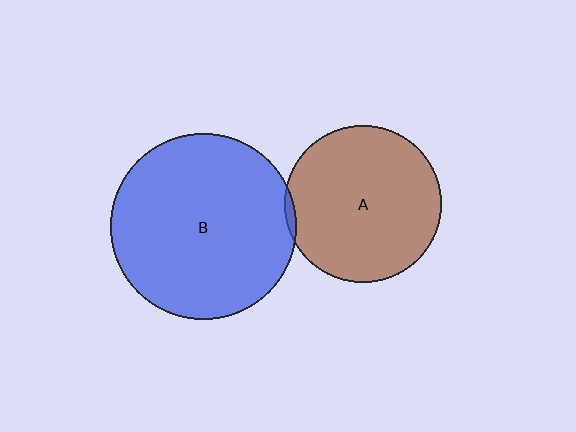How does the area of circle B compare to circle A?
Approximately 1.4 times.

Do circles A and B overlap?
Yes.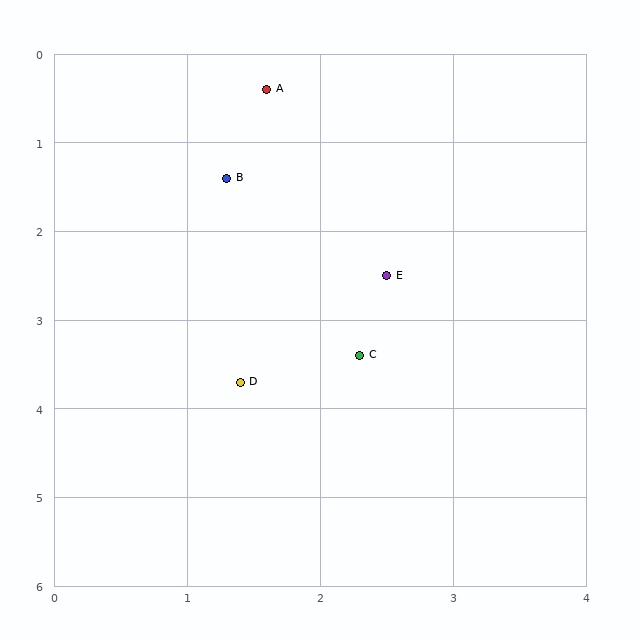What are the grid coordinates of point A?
Point A is at approximately (1.6, 0.4).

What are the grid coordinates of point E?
Point E is at approximately (2.5, 2.5).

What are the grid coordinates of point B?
Point B is at approximately (1.3, 1.4).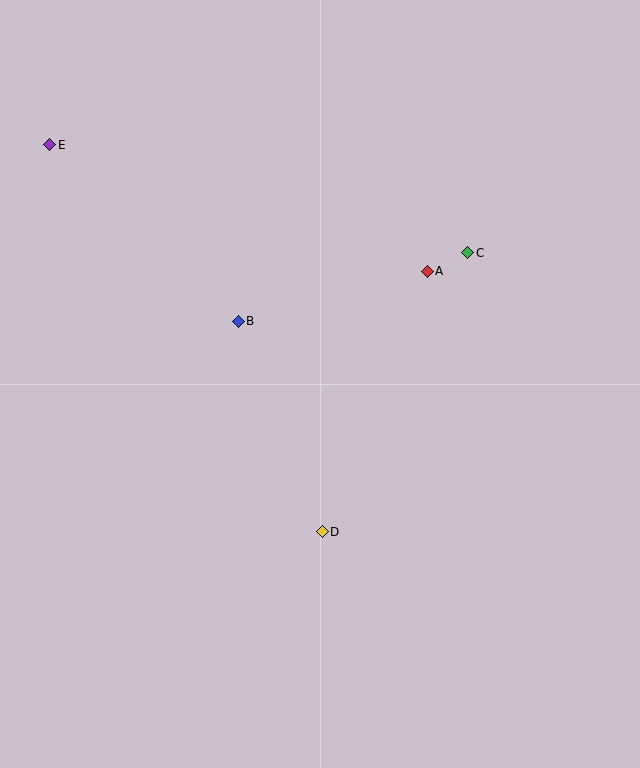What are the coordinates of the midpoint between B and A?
The midpoint between B and A is at (333, 296).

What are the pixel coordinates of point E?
Point E is at (50, 145).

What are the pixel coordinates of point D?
Point D is at (322, 532).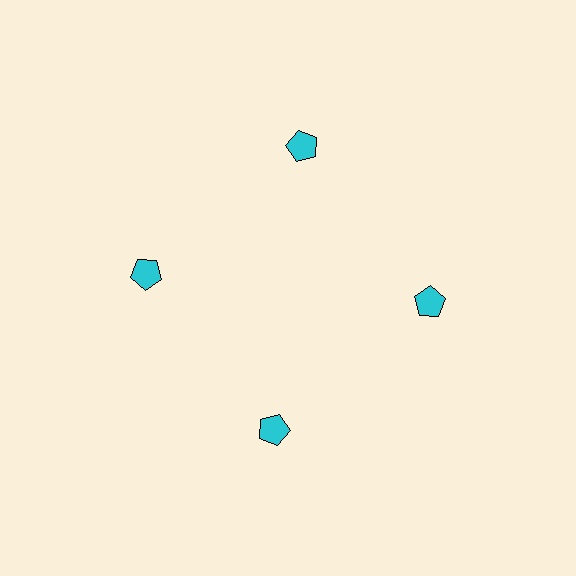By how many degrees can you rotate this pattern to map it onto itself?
The pattern maps onto itself every 90 degrees of rotation.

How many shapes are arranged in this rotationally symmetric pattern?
There are 4 shapes, arranged in 4 groups of 1.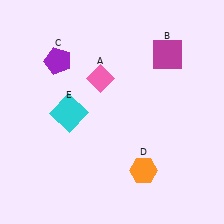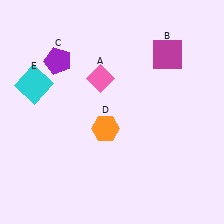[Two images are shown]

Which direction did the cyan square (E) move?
The cyan square (E) moved left.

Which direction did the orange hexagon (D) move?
The orange hexagon (D) moved up.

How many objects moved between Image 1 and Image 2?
2 objects moved between the two images.